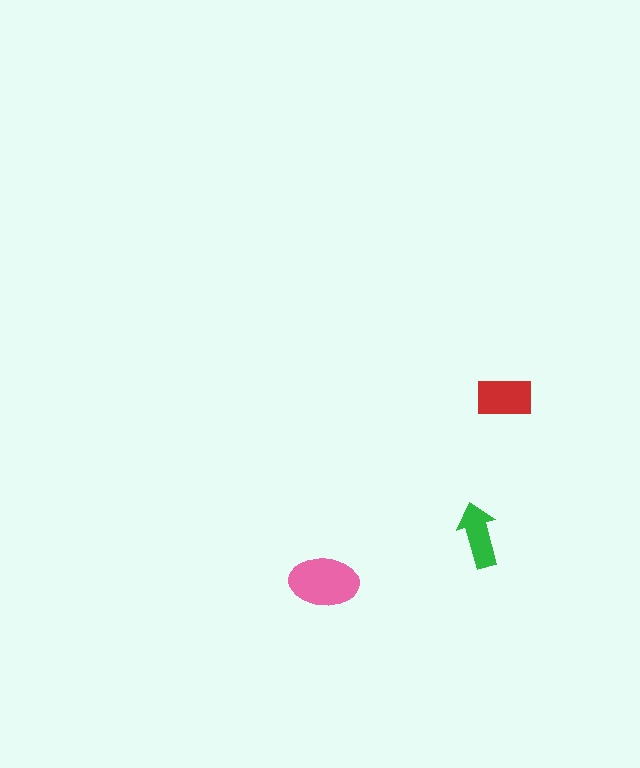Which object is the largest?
The pink ellipse.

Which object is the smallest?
The green arrow.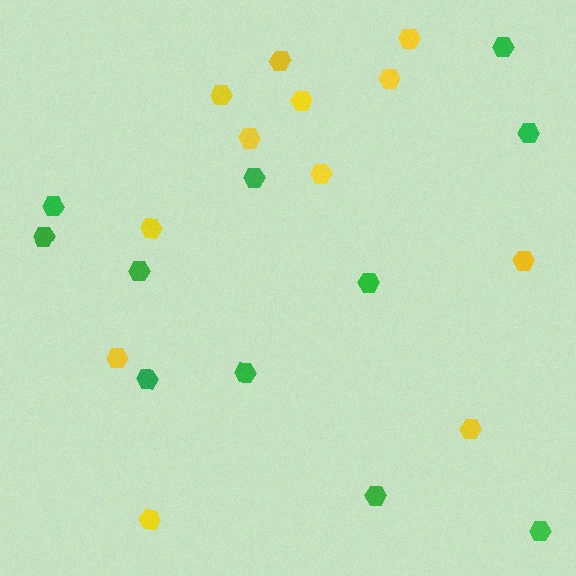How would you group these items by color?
There are 2 groups: one group of yellow hexagons (12) and one group of green hexagons (11).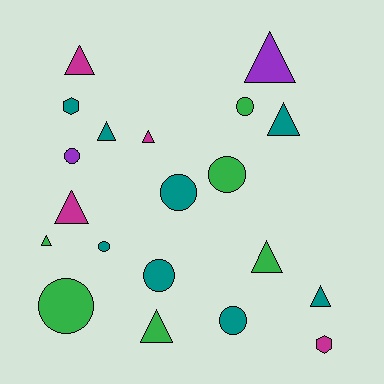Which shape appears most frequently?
Triangle, with 10 objects.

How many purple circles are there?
There is 1 purple circle.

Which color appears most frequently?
Teal, with 8 objects.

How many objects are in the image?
There are 20 objects.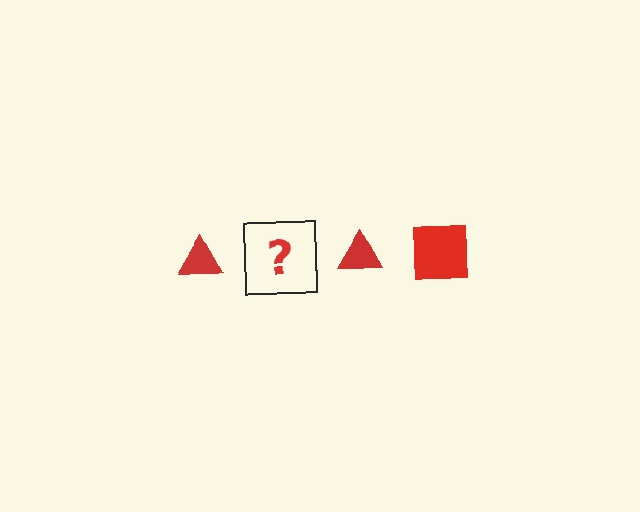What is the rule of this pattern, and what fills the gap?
The rule is that the pattern cycles through triangle, square shapes in red. The gap should be filled with a red square.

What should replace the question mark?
The question mark should be replaced with a red square.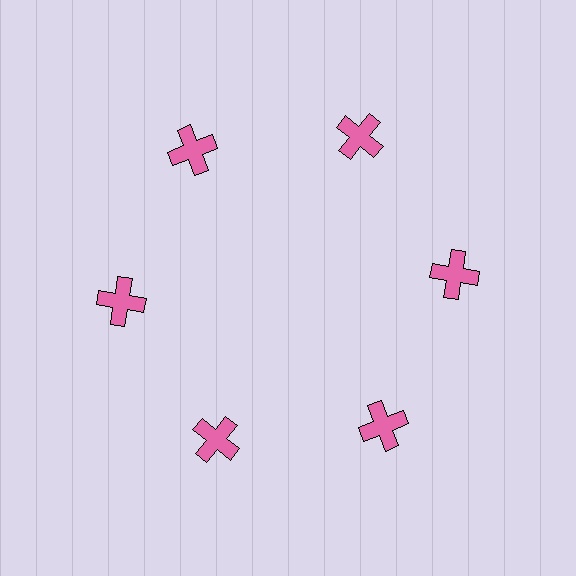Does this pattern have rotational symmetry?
Yes, this pattern has 6-fold rotational symmetry. It looks the same after rotating 60 degrees around the center.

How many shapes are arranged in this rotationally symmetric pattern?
There are 6 shapes, arranged in 6 groups of 1.